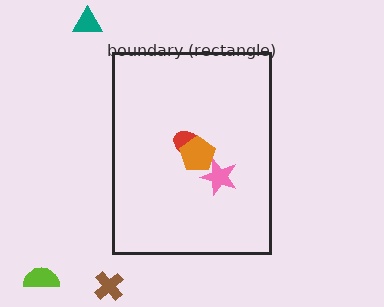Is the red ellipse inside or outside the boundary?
Inside.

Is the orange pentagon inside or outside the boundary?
Inside.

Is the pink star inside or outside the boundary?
Inside.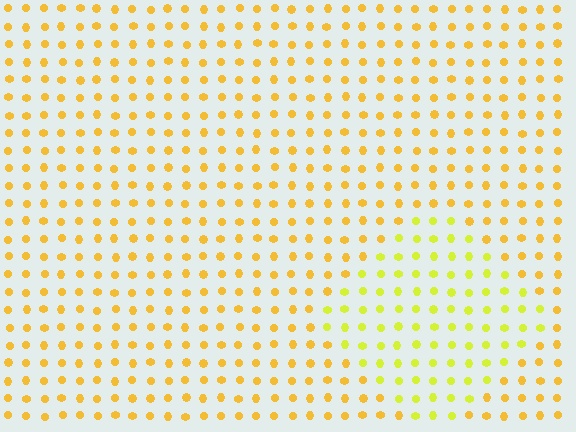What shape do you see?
I see a diamond.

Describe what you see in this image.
The image is filled with small yellow elements in a uniform arrangement. A diamond-shaped region is visible where the elements are tinted to a slightly different hue, forming a subtle color boundary.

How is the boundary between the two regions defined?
The boundary is defined purely by a slight shift in hue (about 26 degrees). Spacing, size, and orientation are identical on both sides.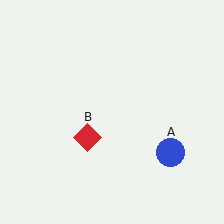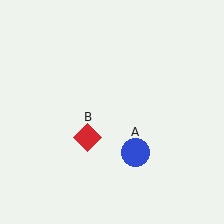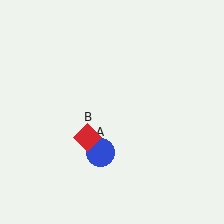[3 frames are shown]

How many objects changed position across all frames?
1 object changed position: blue circle (object A).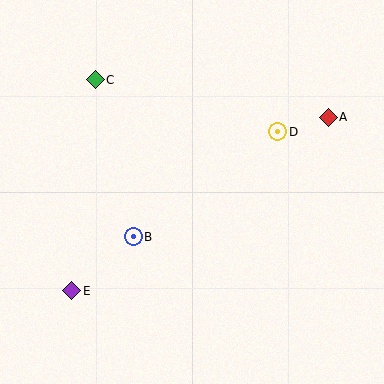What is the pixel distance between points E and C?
The distance between E and C is 213 pixels.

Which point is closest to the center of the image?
Point B at (133, 237) is closest to the center.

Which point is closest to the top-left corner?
Point C is closest to the top-left corner.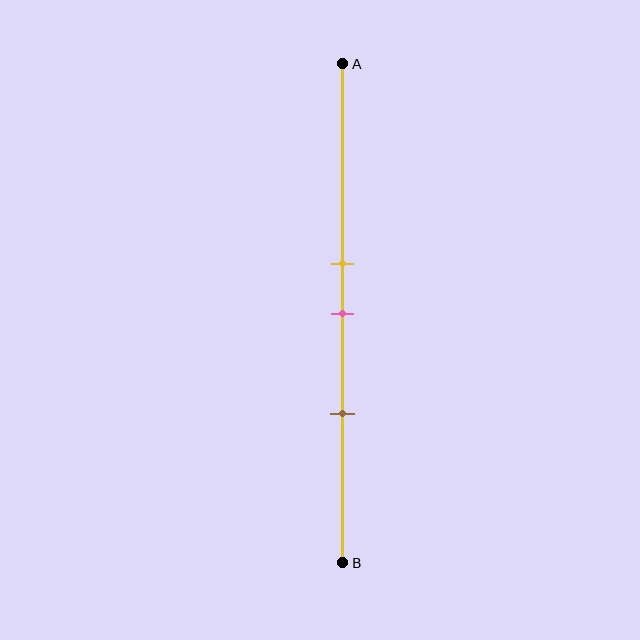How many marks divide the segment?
There are 3 marks dividing the segment.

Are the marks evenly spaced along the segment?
Yes, the marks are approximately evenly spaced.